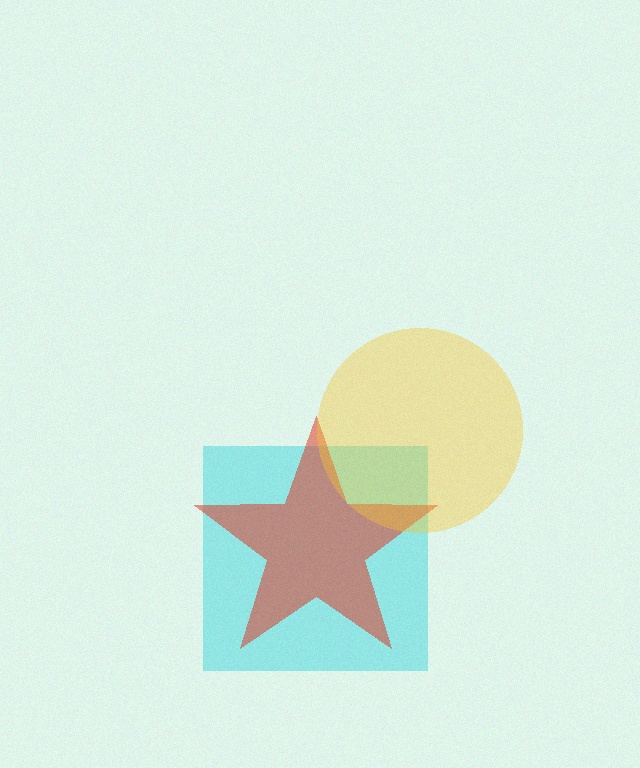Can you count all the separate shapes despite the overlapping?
Yes, there are 3 separate shapes.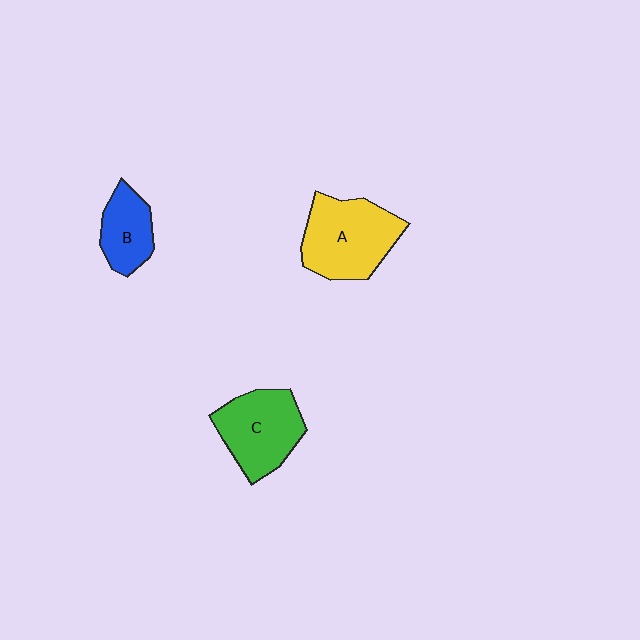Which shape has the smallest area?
Shape B (blue).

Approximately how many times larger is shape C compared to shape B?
Approximately 1.6 times.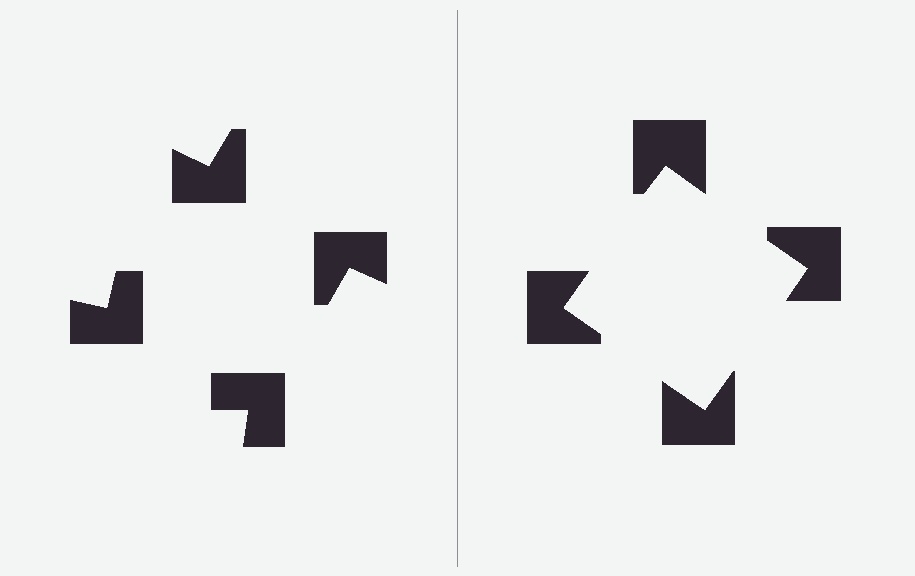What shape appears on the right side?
An illusory square.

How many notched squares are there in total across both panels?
8 — 4 on each side.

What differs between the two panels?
The notched squares are positioned identically on both sides; only the wedge orientations differ. On the right they align to a square; on the left they are misaligned.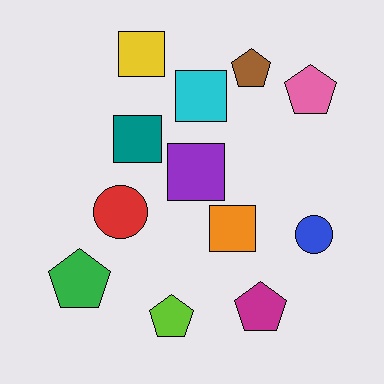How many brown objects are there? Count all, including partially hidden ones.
There is 1 brown object.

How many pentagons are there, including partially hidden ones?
There are 5 pentagons.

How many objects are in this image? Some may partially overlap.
There are 12 objects.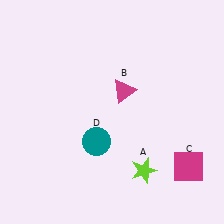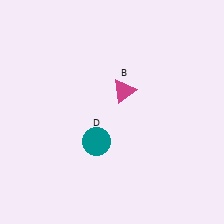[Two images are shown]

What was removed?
The magenta square (C), the lime star (A) were removed in Image 2.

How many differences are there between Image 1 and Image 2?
There are 2 differences between the two images.